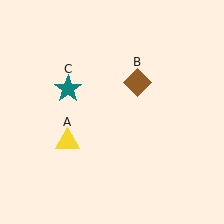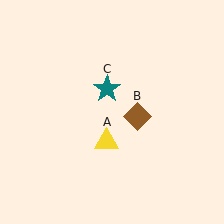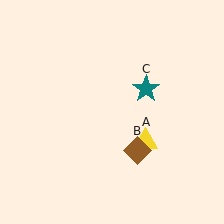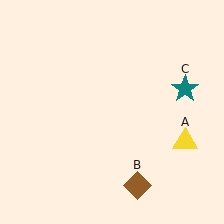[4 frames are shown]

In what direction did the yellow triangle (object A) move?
The yellow triangle (object A) moved right.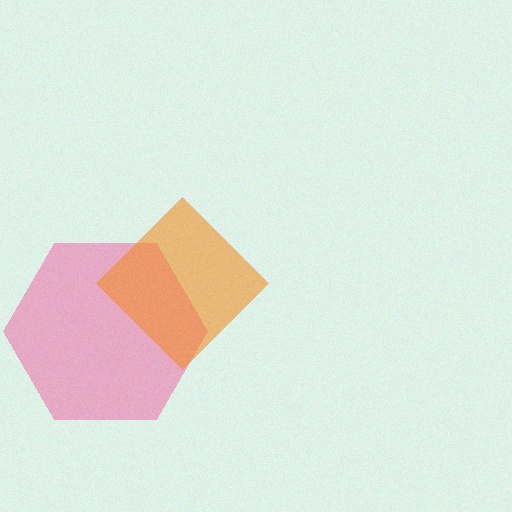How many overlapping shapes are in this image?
There are 2 overlapping shapes in the image.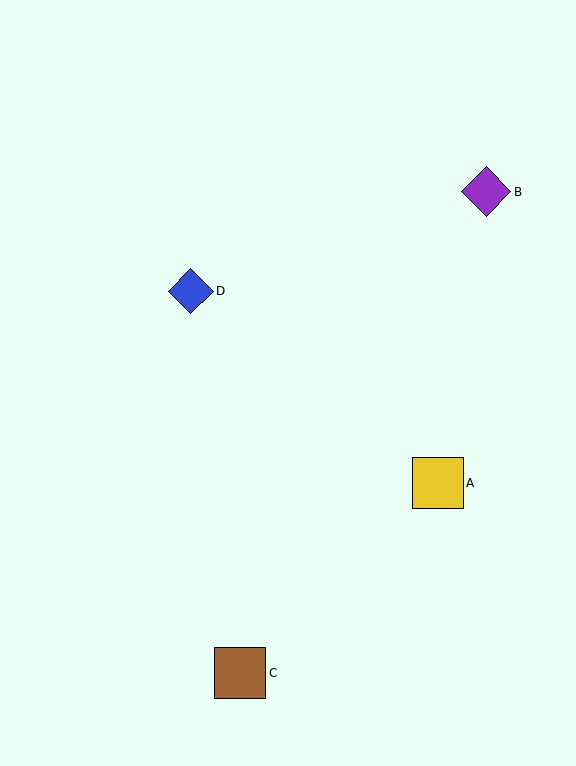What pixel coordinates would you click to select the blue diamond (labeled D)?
Click at (191, 291) to select the blue diamond D.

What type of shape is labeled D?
Shape D is a blue diamond.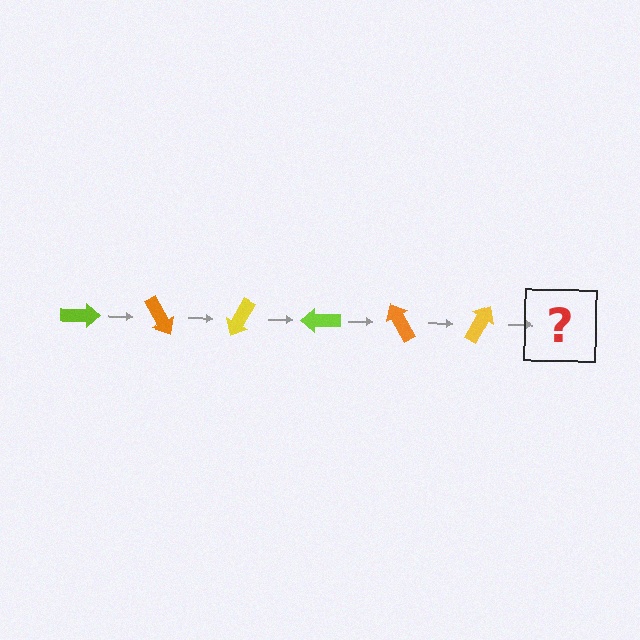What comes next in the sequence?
The next element should be a lime arrow, rotated 360 degrees from the start.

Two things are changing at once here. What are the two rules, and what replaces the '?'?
The two rules are that it rotates 60 degrees each step and the color cycles through lime, orange, and yellow. The '?' should be a lime arrow, rotated 360 degrees from the start.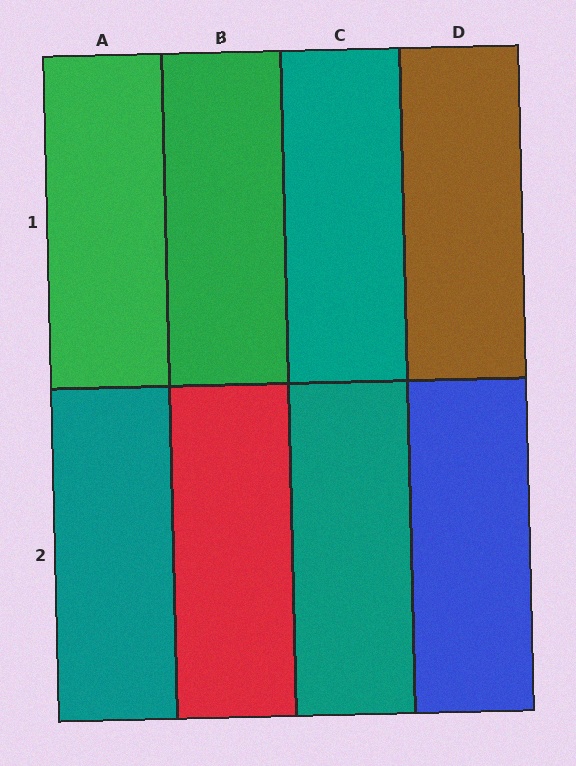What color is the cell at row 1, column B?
Green.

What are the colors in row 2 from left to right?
Teal, red, teal, blue.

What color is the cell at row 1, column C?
Teal.